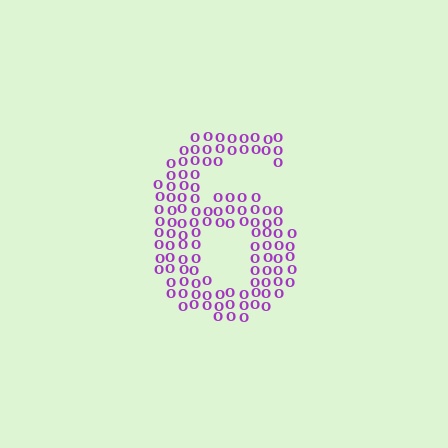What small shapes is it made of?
It is made of small letter O's.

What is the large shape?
The large shape is the digit 6.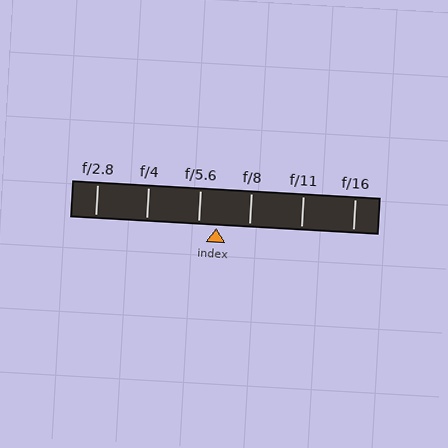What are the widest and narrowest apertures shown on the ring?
The widest aperture shown is f/2.8 and the narrowest is f/16.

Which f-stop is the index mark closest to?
The index mark is closest to f/5.6.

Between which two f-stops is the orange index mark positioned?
The index mark is between f/5.6 and f/8.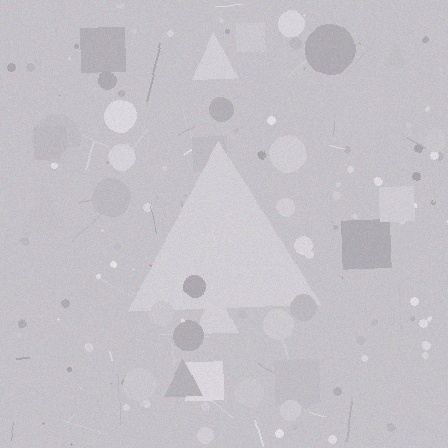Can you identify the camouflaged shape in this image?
The camouflaged shape is a triangle.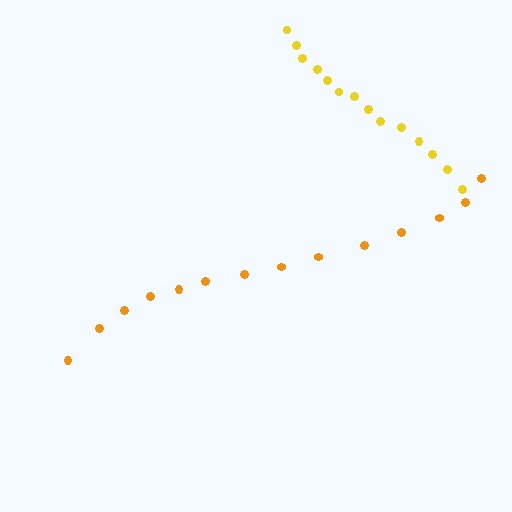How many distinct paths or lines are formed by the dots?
There are 2 distinct paths.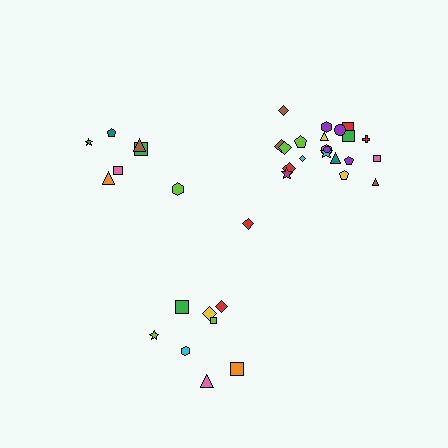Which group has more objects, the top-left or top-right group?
The top-right group.